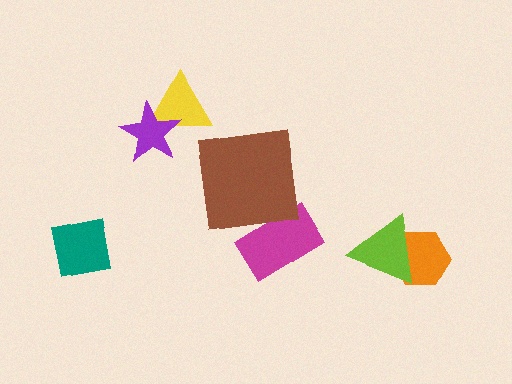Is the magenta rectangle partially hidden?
Yes, it is partially covered by another shape.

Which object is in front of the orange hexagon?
The lime triangle is in front of the orange hexagon.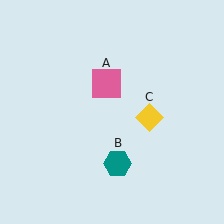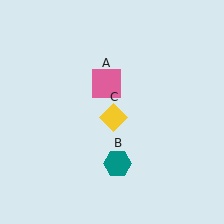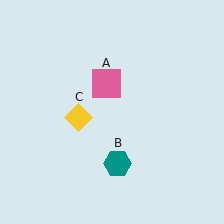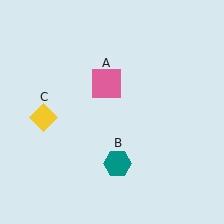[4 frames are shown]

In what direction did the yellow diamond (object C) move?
The yellow diamond (object C) moved left.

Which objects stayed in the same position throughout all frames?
Pink square (object A) and teal hexagon (object B) remained stationary.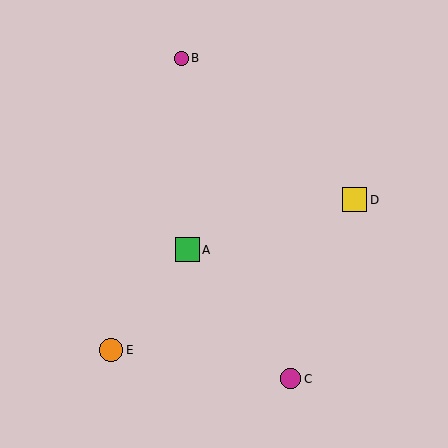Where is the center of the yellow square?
The center of the yellow square is at (354, 200).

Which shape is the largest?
The yellow square (labeled D) is the largest.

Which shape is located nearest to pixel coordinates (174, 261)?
The green square (labeled A) at (187, 250) is nearest to that location.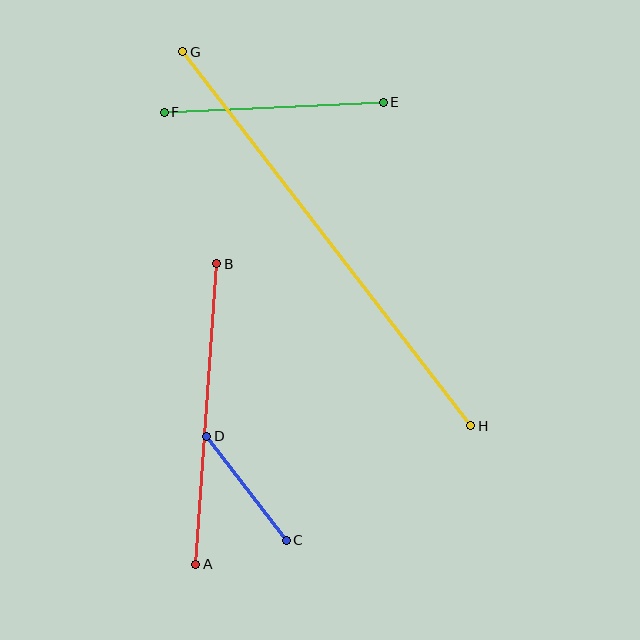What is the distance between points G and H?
The distance is approximately 472 pixels.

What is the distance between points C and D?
The distance is approximately 131 pixels.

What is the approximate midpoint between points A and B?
The midpoint is at approximately (206, 414) pixels.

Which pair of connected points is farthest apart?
Points G and H are farthest apart.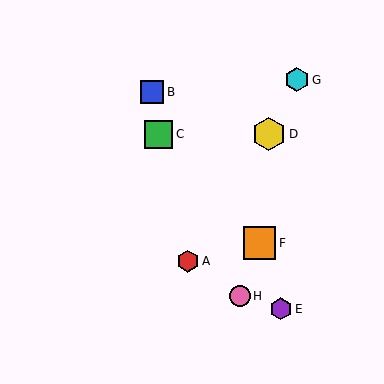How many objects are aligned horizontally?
2 objects (C, D) are aligned horizontally.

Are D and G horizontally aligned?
No, D is at y≈134 and G is at y≈80.